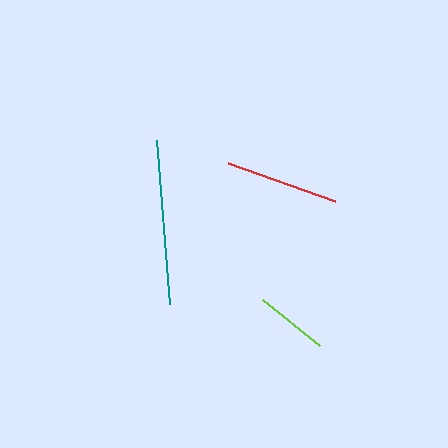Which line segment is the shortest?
The lime line is the shortest at approximately 73 pixels.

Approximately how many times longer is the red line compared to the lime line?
The red line is approximately 1.6 times the length of the lime line.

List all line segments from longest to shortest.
From longest to shortest: teal, red, lime.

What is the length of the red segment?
The red segment is approximately 114 pixels long.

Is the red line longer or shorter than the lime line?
The red line is longer than the lime line.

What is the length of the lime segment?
The lime segment is approximately 73 pixels long.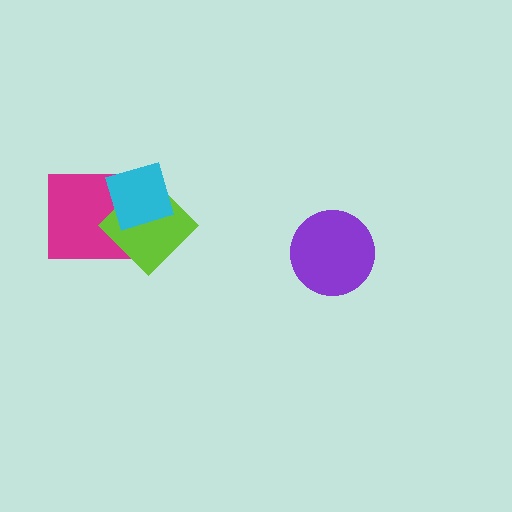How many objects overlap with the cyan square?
2 objects overlap with the cyan square.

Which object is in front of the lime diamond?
The cyan square is in front of the lime diamond.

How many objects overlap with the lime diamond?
2 objects overlap with the lime diamond.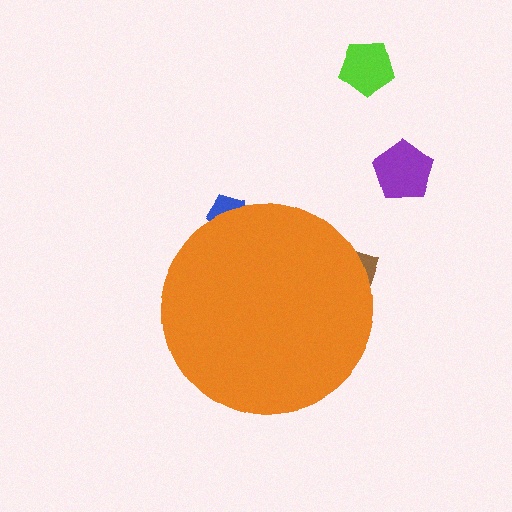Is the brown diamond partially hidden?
Yes, the brown diamond is partially hidden behind the orange circle.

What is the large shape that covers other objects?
An orange circle.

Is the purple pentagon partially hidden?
No, the purple pentagon is fully visible.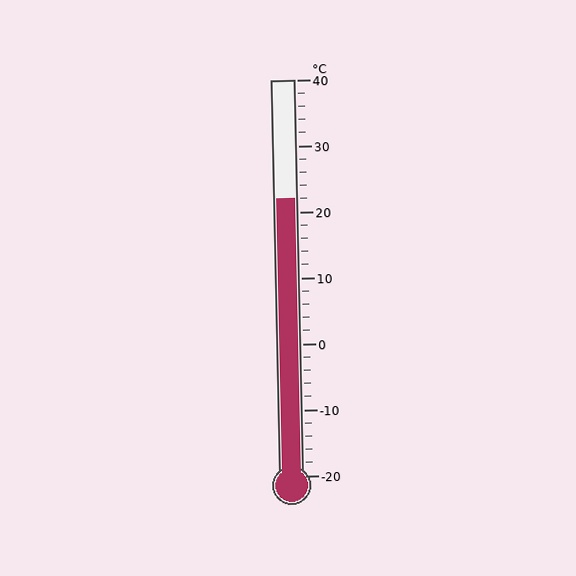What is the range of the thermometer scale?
The thermometer scale ranges from -20°C to 40°C.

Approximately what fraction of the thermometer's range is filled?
The thermometer is filled to approximately 70% of its range.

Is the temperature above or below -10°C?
The temperature is above -10°C.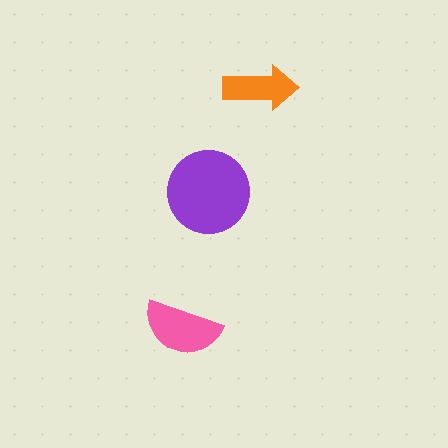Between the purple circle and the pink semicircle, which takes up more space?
The purple circle.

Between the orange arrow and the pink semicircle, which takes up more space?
The pink semicircle.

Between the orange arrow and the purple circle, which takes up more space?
The purple circle.